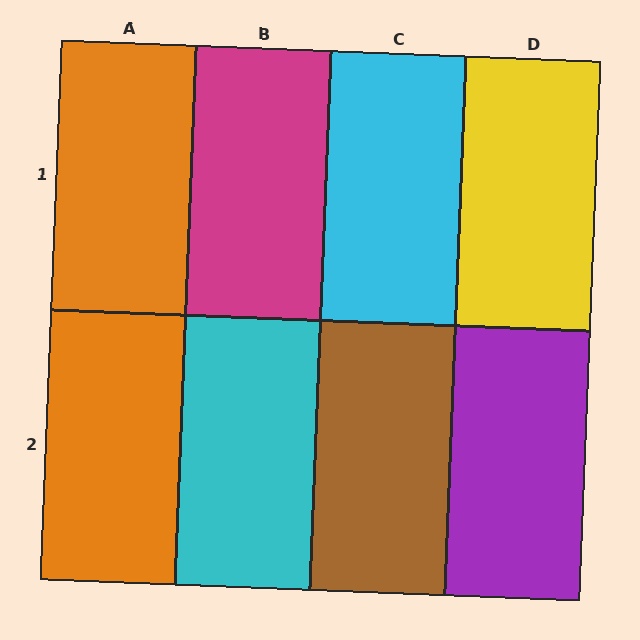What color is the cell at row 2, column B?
Cyan.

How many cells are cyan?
2 cells are cyan.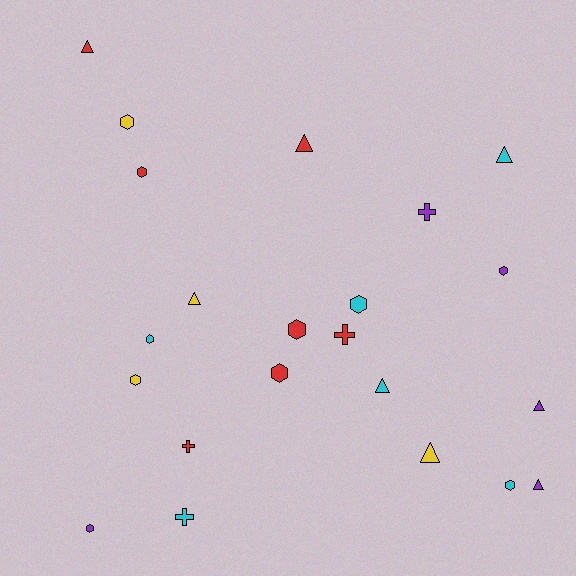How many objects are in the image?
There are 22 objects.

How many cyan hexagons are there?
There are 3 cyan hexagons.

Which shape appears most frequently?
Hexagon, with 10 objects.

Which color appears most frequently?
Red, with 7 objects.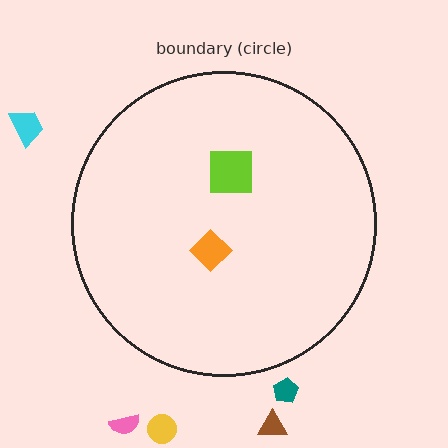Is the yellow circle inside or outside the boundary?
Outside.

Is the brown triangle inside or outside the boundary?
Outside.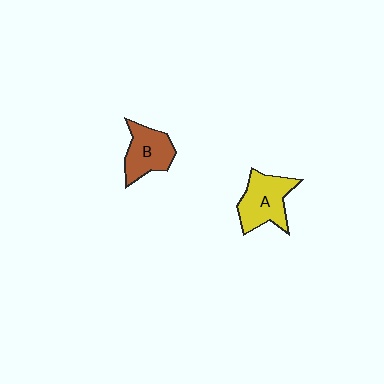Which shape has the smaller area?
Shape B (brown).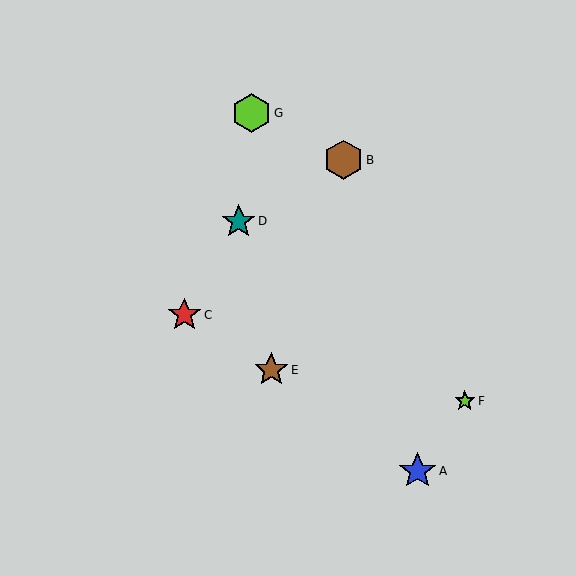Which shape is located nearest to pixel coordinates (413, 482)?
The blue star (labeled A) at (418, 471) is nearest to that location.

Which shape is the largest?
The brown hexagon (labeled B) is the largest.